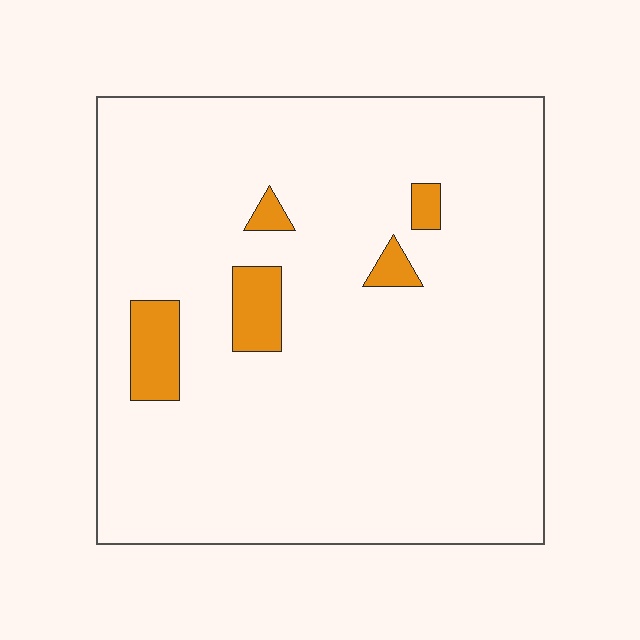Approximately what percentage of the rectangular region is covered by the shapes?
Approximately 5%.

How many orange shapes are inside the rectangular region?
5.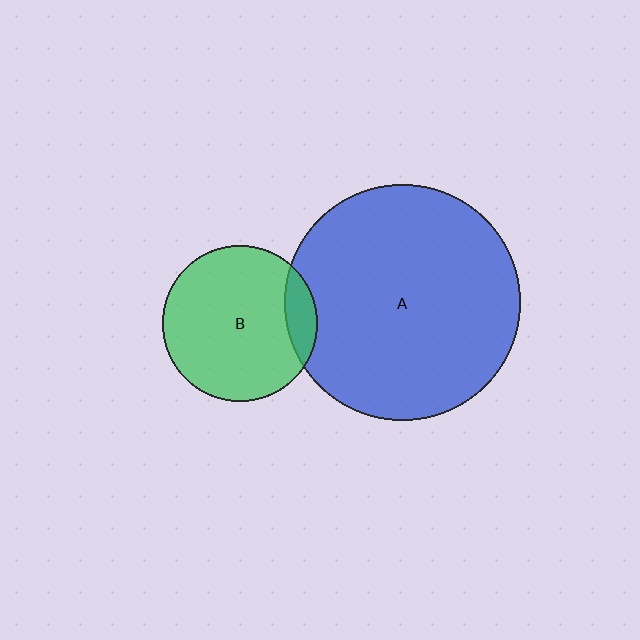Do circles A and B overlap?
Yes.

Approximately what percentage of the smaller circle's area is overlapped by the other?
Approximately 10%.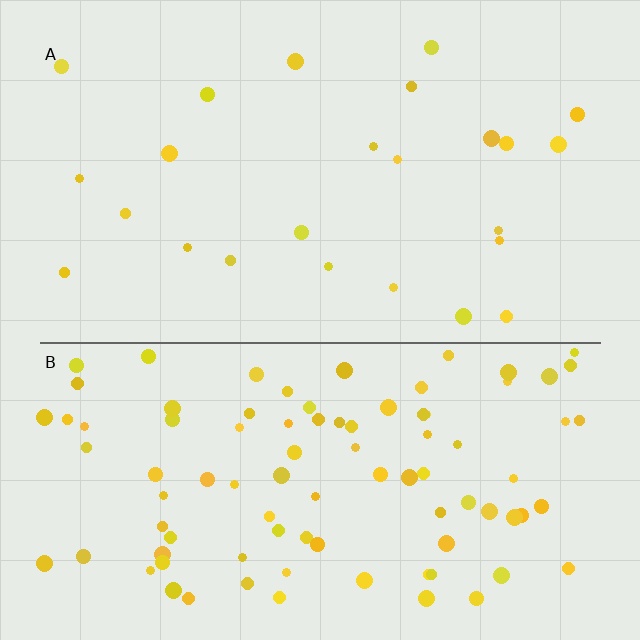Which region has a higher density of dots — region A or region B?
B (the bottom).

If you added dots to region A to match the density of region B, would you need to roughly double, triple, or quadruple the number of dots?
Approximately quadruple.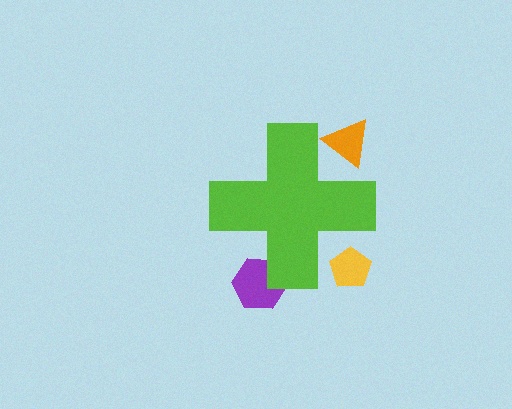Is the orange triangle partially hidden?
Yes, the orange triangle is partially hidden behind the lime cross.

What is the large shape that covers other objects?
A lime cross.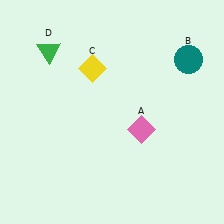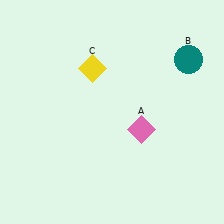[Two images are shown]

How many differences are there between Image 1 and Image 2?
There is 1 difference between the two images.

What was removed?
The green triangle (D) was removed in Image 2.